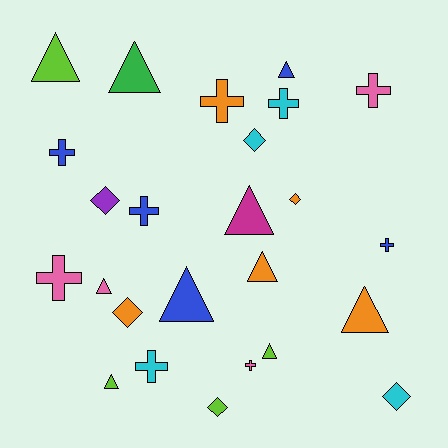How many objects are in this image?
There are 25 objects.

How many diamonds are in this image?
There are 6 diamonds.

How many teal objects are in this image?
There are no teal objects.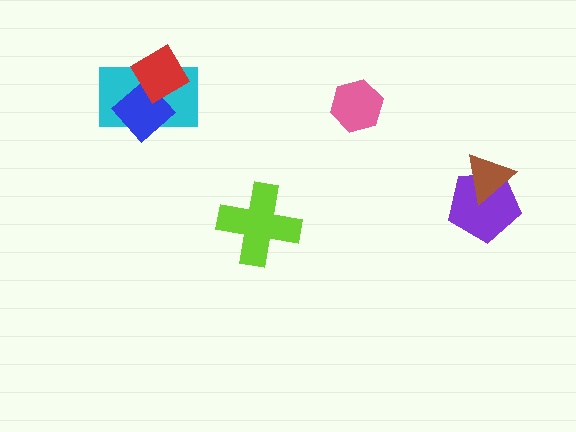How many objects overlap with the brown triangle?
1 object overlaps with the brown triangle.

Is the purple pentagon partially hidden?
Yes, it is partially covered by another shape.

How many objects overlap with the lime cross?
0 objects overlap with the lime cross.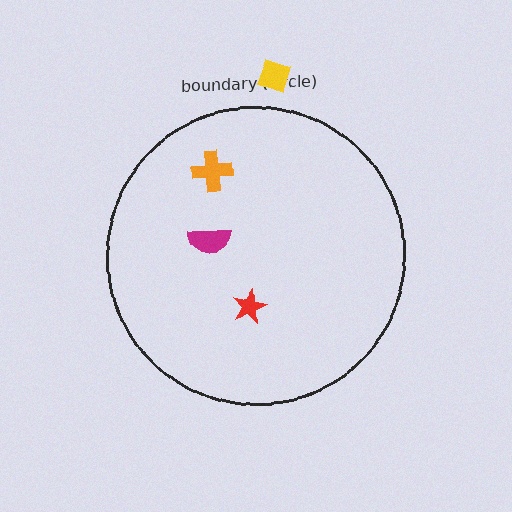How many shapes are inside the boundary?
3 inside, 1 outside.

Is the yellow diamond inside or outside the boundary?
Outside.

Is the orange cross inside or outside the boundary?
Inside.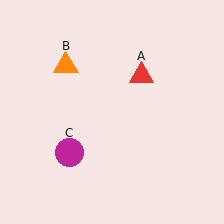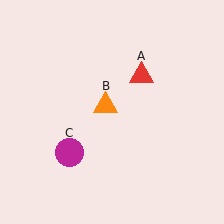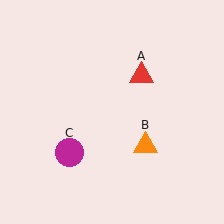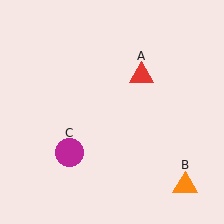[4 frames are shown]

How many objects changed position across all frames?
1 object changed position: orange triangle (object B).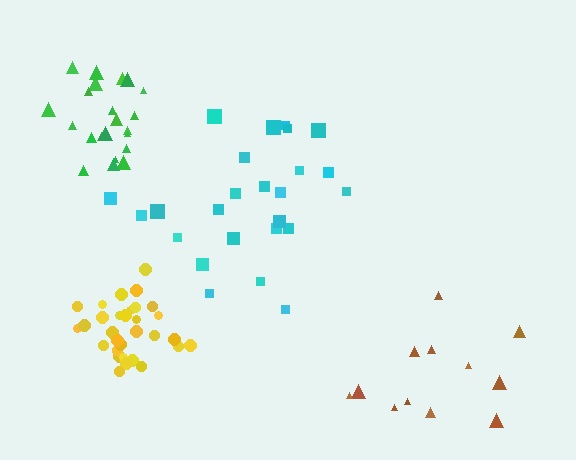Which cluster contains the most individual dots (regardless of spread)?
Yellow (32).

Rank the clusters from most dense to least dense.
yellow, green, cyan, brown.